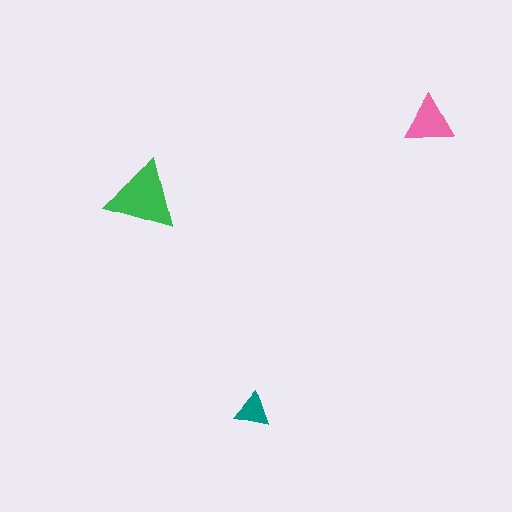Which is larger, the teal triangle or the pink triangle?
The pink one.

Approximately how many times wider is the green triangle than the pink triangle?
About 1.5 times wider.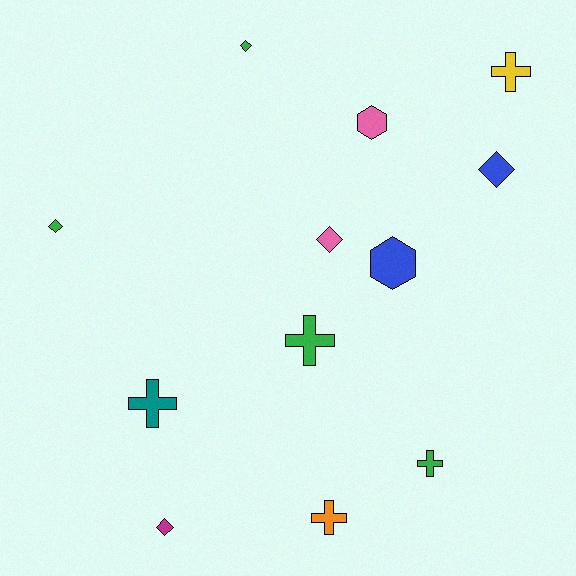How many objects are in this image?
There are 12 objects.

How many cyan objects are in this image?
There are no cyan objects.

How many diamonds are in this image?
There are 5 diamonds.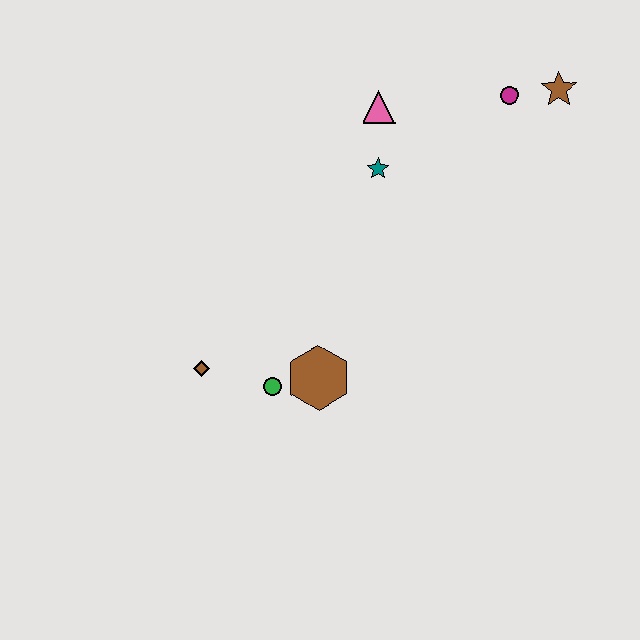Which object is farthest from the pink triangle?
The brown diamond is farthest from the pink triangle.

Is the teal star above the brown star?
No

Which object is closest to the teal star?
The pink triangle is closest to the teal star.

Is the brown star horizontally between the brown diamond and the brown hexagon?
No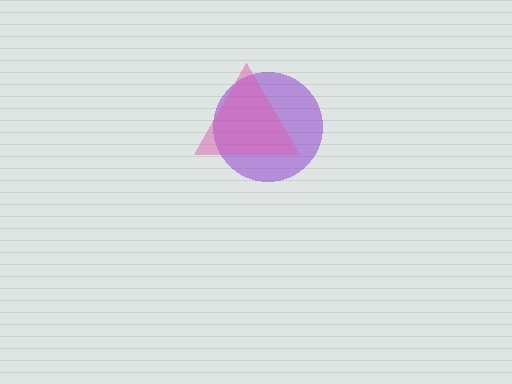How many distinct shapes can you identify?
There are 2 distinct shapes: a purple circle, a pink triangle.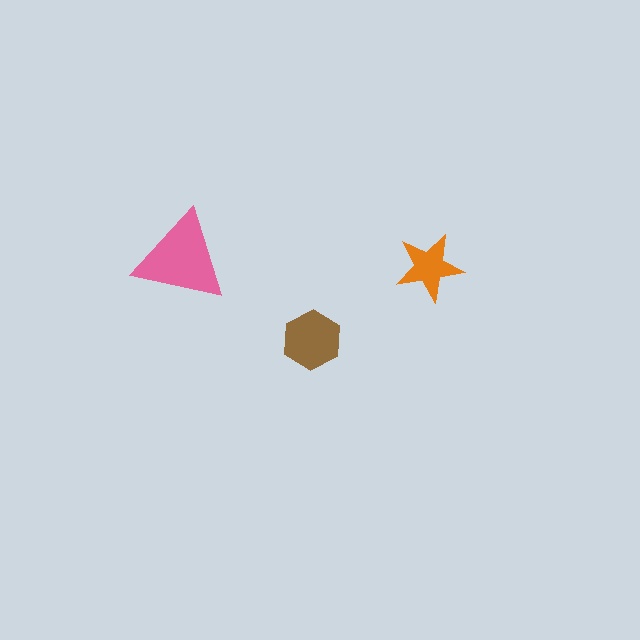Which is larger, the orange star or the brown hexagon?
The brown hexagon.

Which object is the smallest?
The orange star.